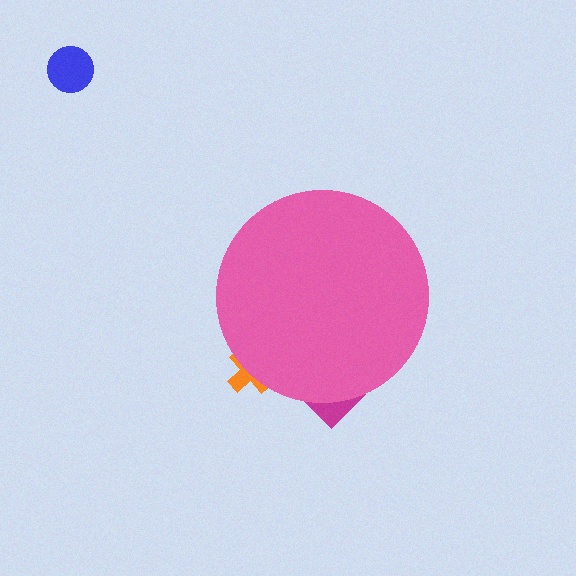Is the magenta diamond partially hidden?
Yes, the magenta diamond is partially hidden behind the pink circle.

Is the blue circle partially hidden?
No, the blue circle is fully visible.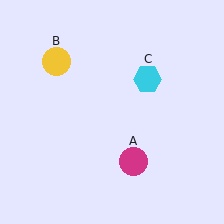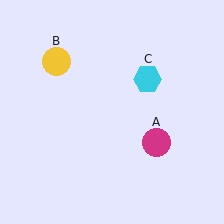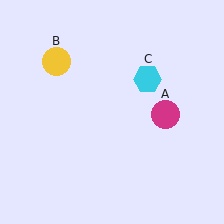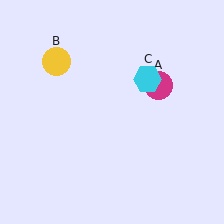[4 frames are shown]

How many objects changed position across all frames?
1 object changed position: magenta circle (object A).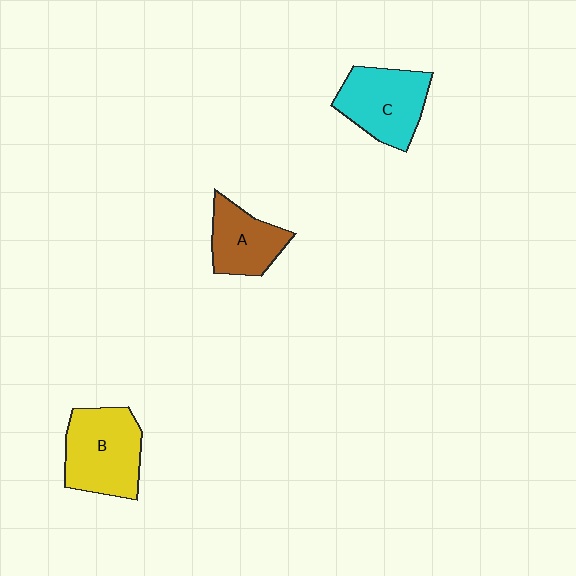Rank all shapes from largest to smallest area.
From largest to smallest: B (yellow), C (cyan), A (brown).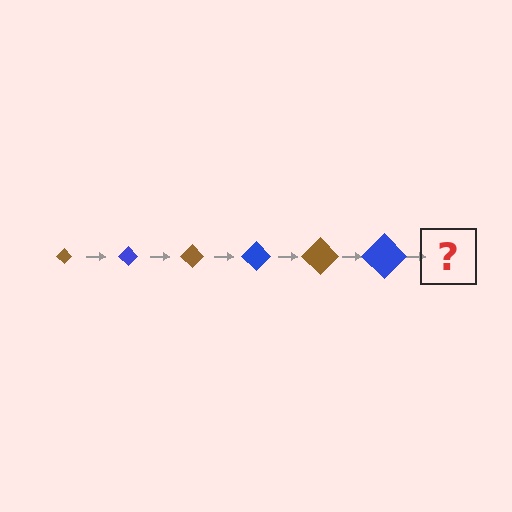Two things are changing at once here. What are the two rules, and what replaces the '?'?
The two rules are that the diamond grows larger each step and the color cycles through brown and blue. The '?' should be a brown diamond, larger than the previous one.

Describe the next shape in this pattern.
It should be a brown diamond, larger than the previous one.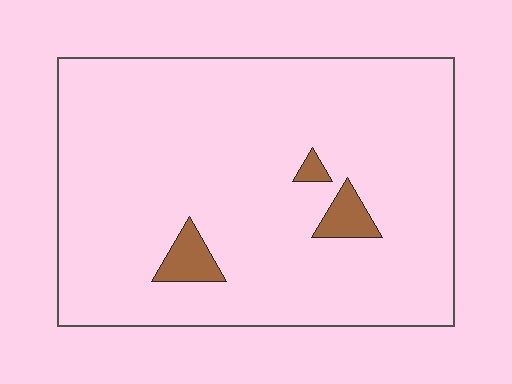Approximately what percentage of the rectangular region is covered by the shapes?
Approximately 5%.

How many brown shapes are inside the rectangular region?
3.